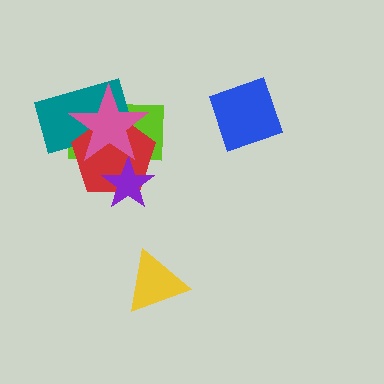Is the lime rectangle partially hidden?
Yes, it is partially covered by another shape.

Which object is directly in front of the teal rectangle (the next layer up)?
The red pentagon is directly in front of the teal rectangle.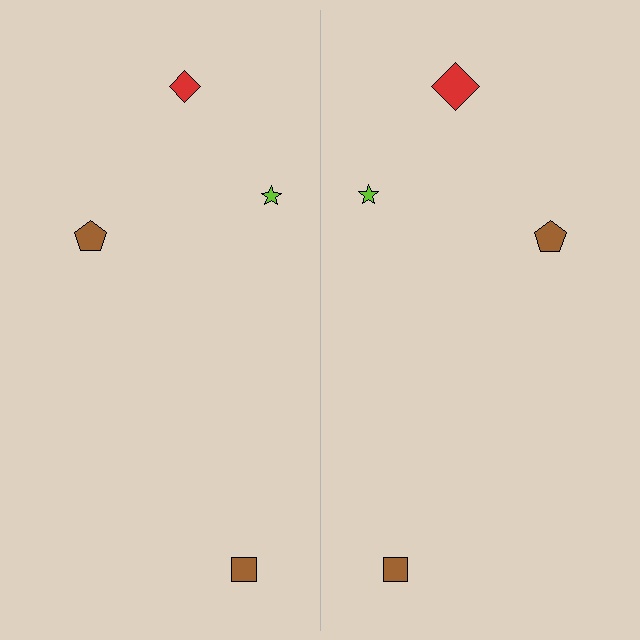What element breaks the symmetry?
The red diamond on the right side has a different size than its mirror counterpart.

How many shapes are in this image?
There are 8 shapes in this image.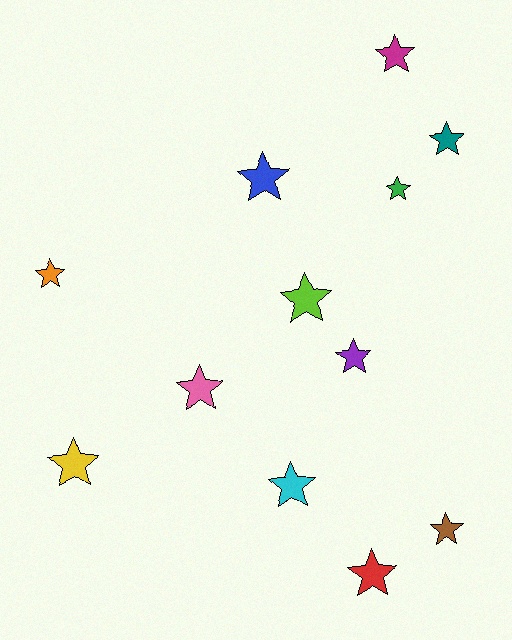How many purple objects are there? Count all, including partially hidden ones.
There is 1 purple object.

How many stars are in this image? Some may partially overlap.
There are 12 stars.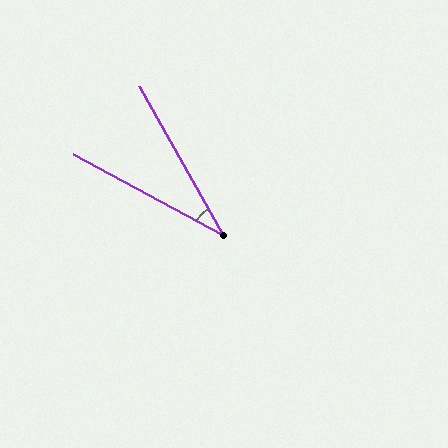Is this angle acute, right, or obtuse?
It is acute.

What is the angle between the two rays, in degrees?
Approximately 32 degrees.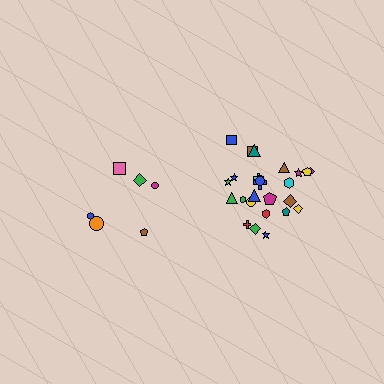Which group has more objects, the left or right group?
The right group.